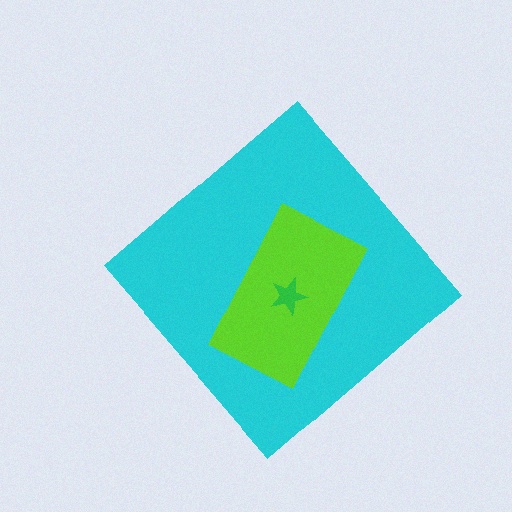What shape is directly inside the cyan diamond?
The lime rectangle.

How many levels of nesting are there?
3.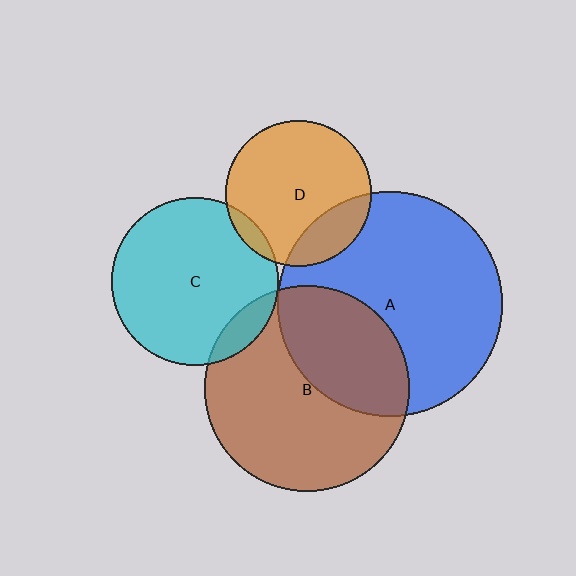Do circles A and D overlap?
Yes.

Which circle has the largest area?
Circle A (blue).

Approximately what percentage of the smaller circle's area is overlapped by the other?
Approximately 20%.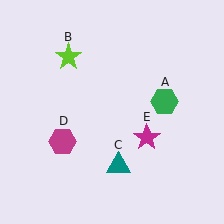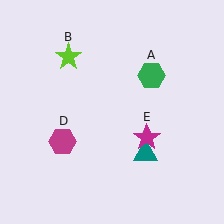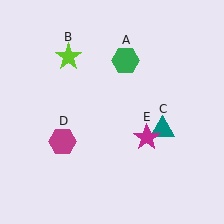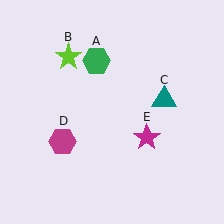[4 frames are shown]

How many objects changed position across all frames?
2 objects changed position: green hexagon (object A), teal triangle (object C).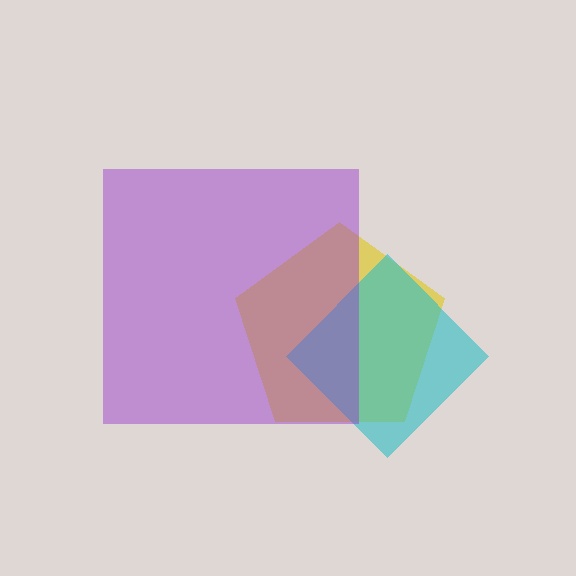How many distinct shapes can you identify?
There are 3 distinct shapes: a yellow pentagon, a cyan diamond, a purple square.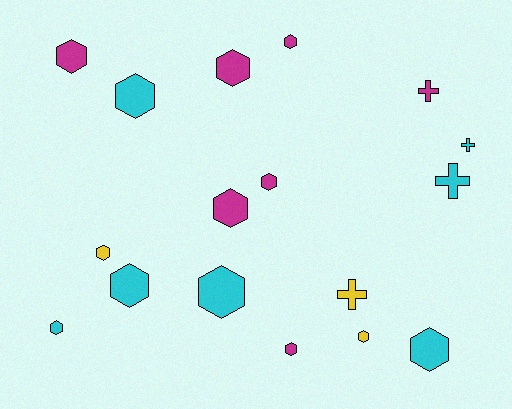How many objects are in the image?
There are 17 objects.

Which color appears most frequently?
Magenta, with 7 objects.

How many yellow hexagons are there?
There are 2 yellow hexagons.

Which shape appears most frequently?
Hexagon, with 13 objects.